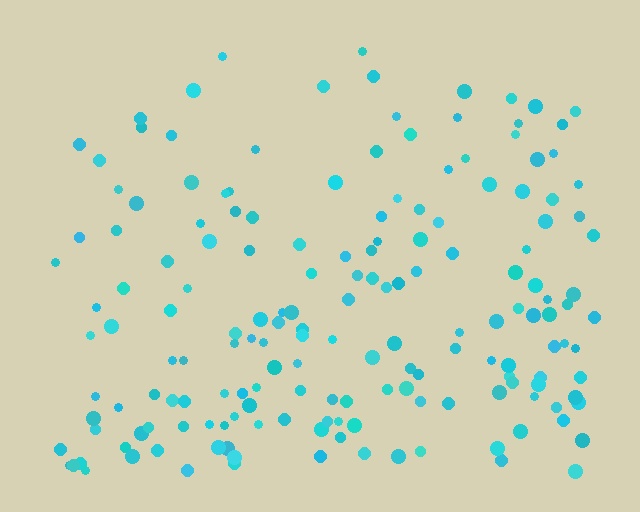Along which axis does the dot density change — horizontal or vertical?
Vertical.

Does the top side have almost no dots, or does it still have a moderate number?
Still a moderate number, just noticeably fewer than the bottom.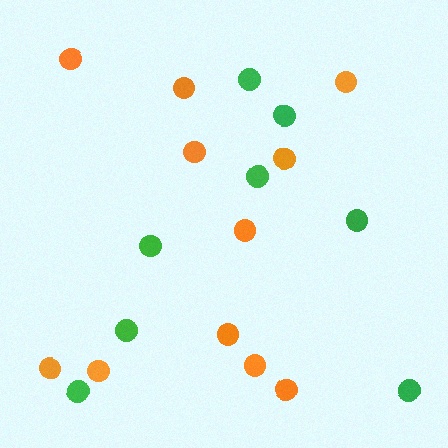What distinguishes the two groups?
There are 2 groups: one group of orange circles (11) and one group of green circles (8).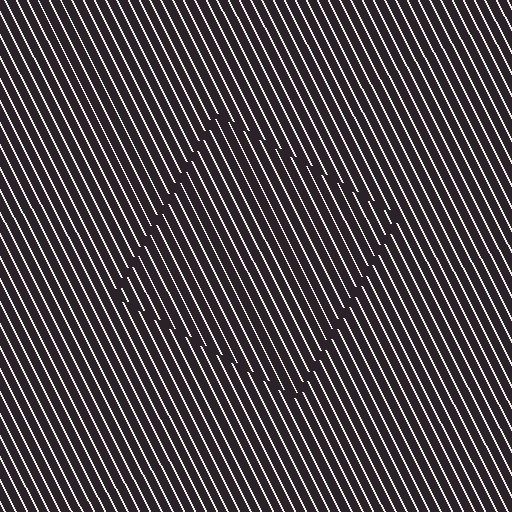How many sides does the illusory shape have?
4 sides — the line-ends trace a square.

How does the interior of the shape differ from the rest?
The interior of the shape contains the same grating, shifted by half a period — the contour is defined by the phase discontinuity where line-ends from the inner and outer gratings abut.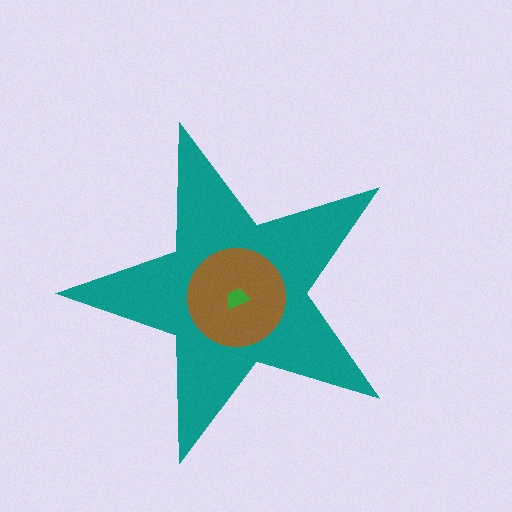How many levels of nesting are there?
3.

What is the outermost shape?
The teal star.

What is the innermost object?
The green trapezoid.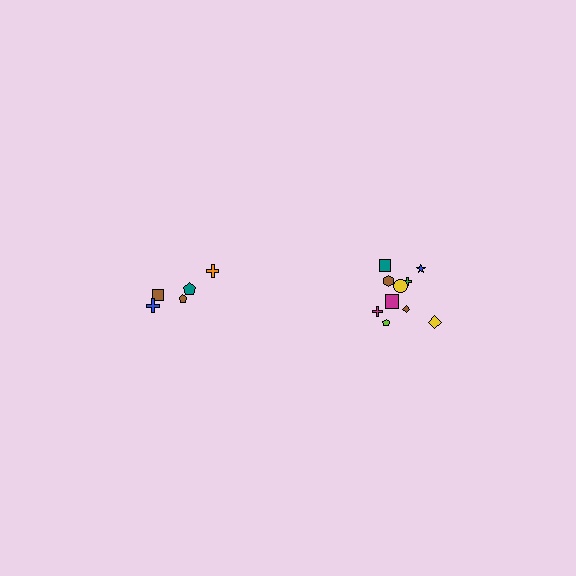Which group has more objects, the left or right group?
The right group.